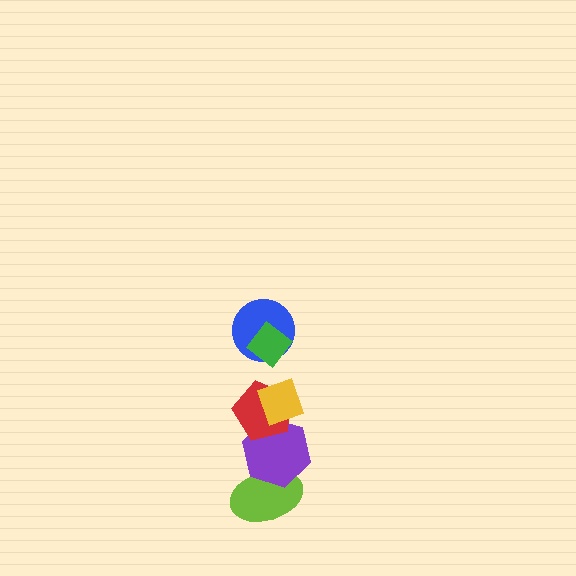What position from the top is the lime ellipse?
The lime ellipse is 6th from the top.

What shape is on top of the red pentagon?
The yellow diamond is on top of the red pentagon.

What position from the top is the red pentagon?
The red pentagon is 4th from the top.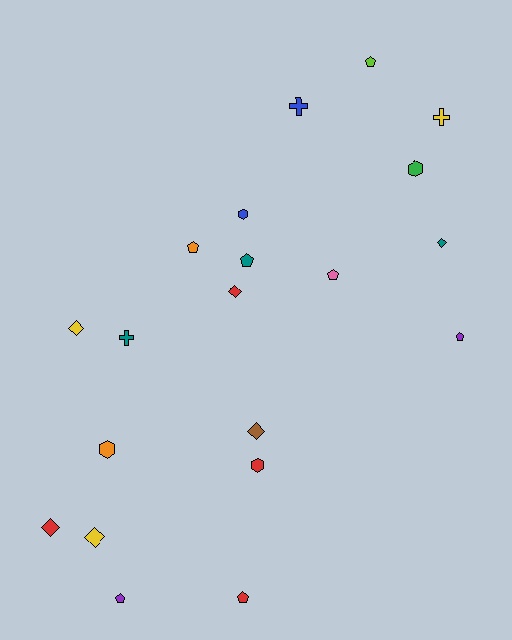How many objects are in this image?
There are 20 objects.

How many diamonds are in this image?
There are 6 diamonds.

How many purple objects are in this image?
There are 2 purple objects.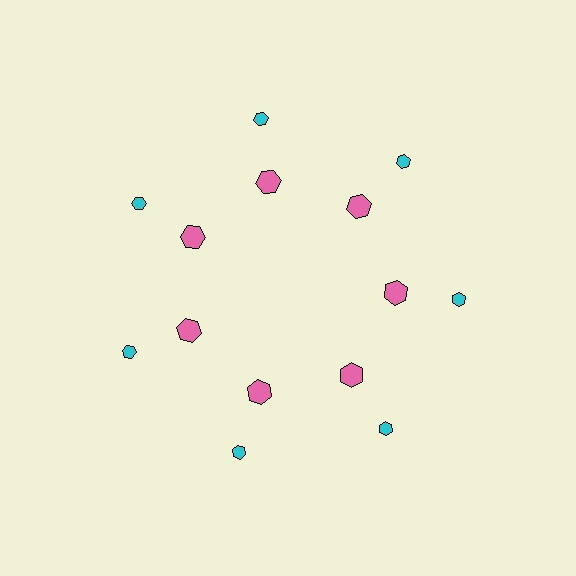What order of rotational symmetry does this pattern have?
This pattern has 7-fold rotational symmetry.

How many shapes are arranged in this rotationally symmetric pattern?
There are 14 shapes, arranged in 7 groups of 2.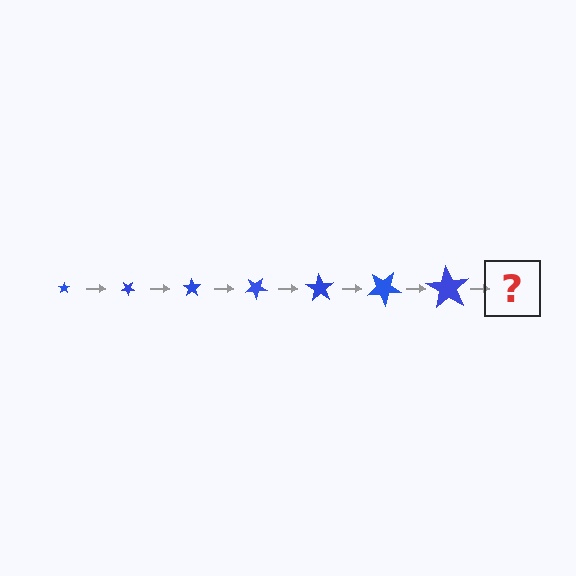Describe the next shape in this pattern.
It should be a star, larger than the previous one and rotated 245 degrees from the start.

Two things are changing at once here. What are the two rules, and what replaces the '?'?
The two rules are that the star grows larger each step and it rotates 35 degrees each step. The '?' should be a star, larger than the previous one and rotated 245 degrees from the start.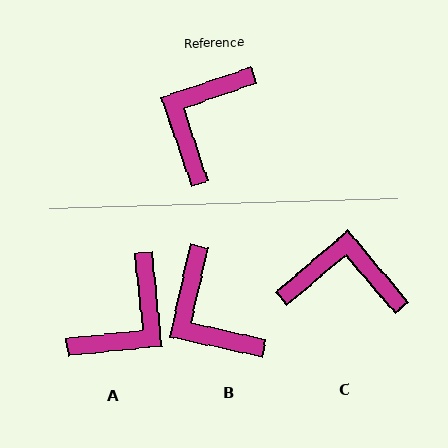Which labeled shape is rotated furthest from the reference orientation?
A, about 167 degrees away.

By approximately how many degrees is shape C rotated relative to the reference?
Approximately 68 degrees clockwise.